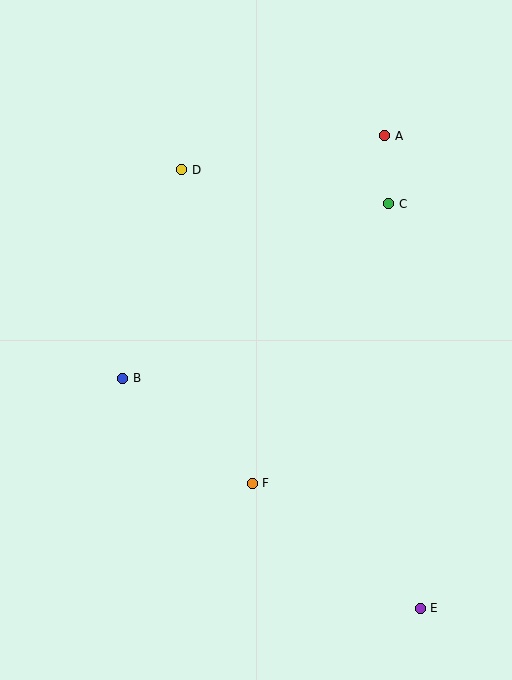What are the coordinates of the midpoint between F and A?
The midpoint between F and A is at (318, 309).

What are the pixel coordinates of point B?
Point B is at (123, 378).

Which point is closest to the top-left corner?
Point D is closest to the top-left corner.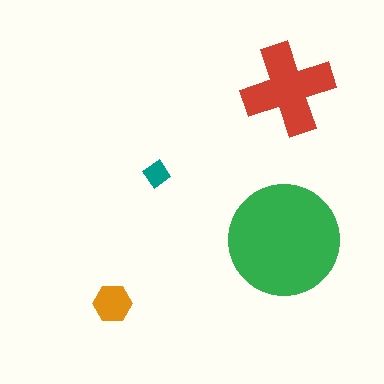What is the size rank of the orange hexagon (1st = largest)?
3rd.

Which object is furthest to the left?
The orange hexagon is leftmost.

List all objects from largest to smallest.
The green circle, the red cross, the orange hexagon, the teal diamond.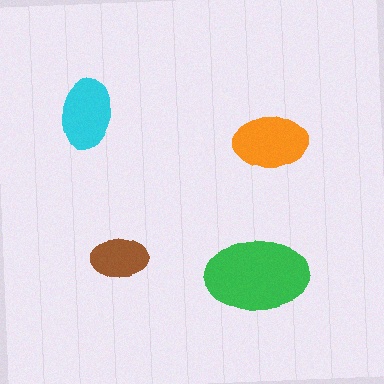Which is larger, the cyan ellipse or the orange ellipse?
The orange one.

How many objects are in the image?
There are 4 objects in the image.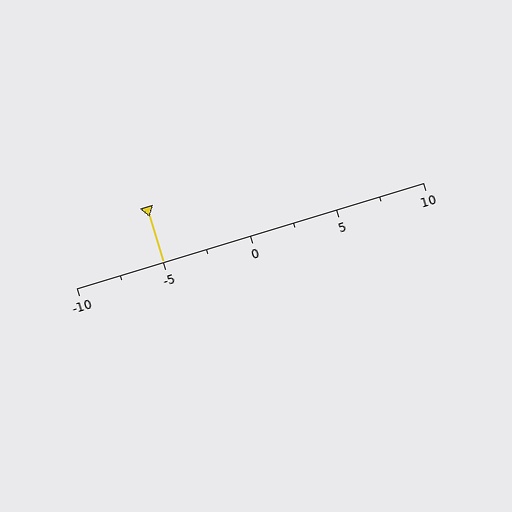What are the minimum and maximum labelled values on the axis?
The axis runs from -10 to 10.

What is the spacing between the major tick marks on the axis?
The major ticks are spaced 5 apart.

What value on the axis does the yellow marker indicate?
The marker indicates approximately -5.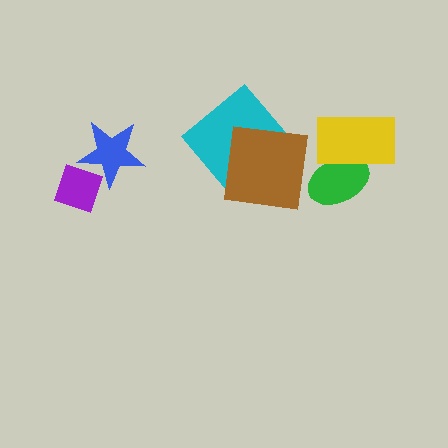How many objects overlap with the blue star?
1 object overlaps with the blue star.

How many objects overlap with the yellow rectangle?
1 object overlaps with the yellow rectangle.